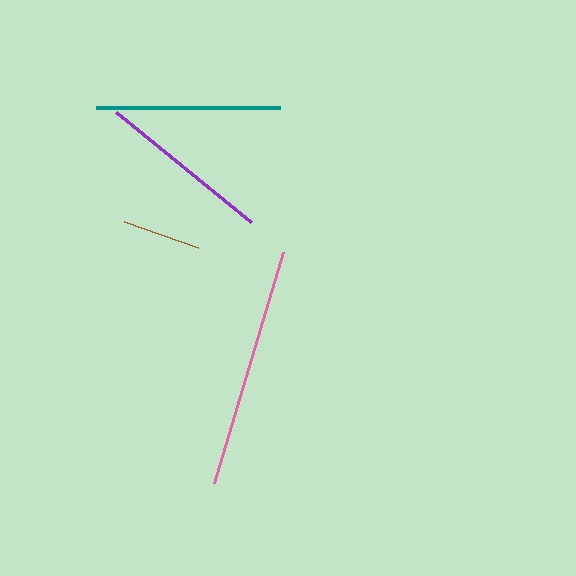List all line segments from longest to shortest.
From longest to shortest: pink, teal, purple, brown.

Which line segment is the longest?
The pink line is the longest at approximately 242 pixels.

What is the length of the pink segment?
The pink segment is approximately 242 pixels long.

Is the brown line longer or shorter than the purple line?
The purple line is longer than the brown line.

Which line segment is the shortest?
The brown line is the shortest at approximately 78 pixels.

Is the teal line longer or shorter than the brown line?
The teal line is longer than the brown line.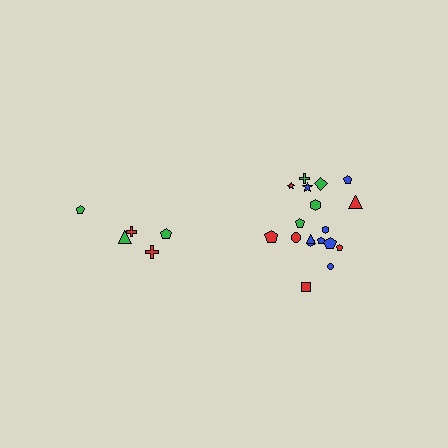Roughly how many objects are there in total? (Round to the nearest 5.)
Roughly 25 objects in total.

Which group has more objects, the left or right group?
The right group.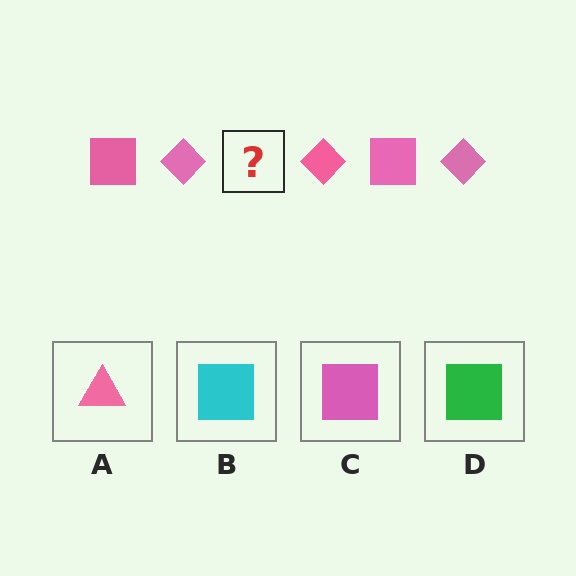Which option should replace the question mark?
Option C.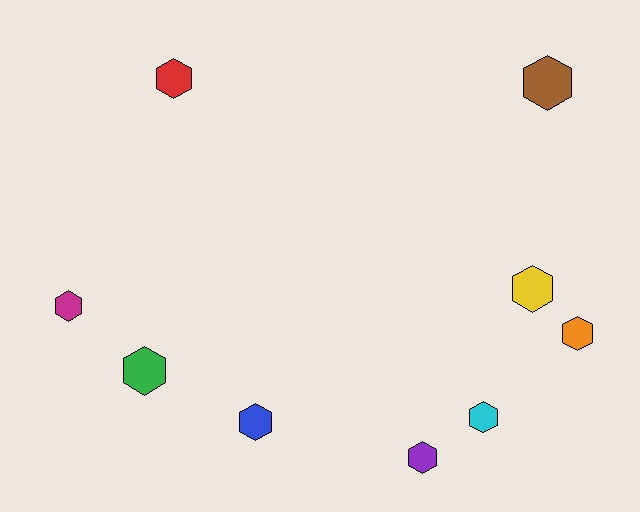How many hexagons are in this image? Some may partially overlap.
There are 9 hexagons.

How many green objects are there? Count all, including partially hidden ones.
There is 1 green object.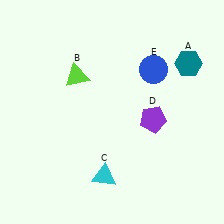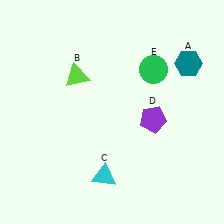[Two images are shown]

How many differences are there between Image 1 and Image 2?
There is 1 difference between the two images.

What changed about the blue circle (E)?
In Image 1, E is blue. In Image 2, it changed to green.